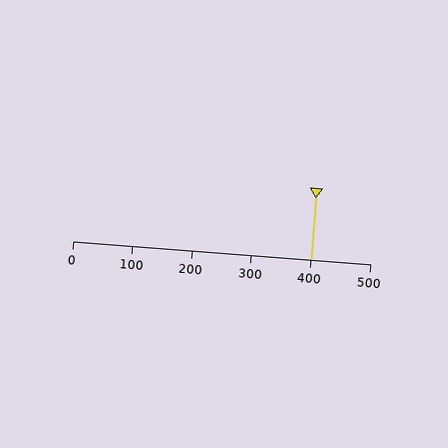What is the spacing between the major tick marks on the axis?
The major ticks are spaced 100 apart.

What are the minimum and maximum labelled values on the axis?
The axis runs from 0 to 500.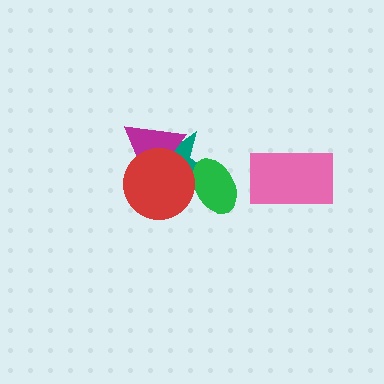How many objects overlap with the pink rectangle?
0 objects overlap with the pink rectangle.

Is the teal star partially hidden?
Yes, it is partially covered by another shape.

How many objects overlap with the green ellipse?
2 objects overlap with the green ellipse.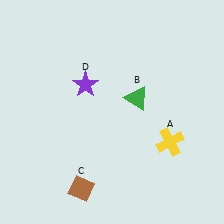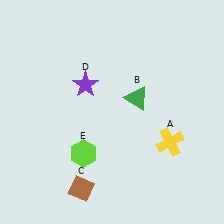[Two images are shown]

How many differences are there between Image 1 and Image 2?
There is 1 difference between the two images.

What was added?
A lime hexagon (E) was added in Image 2.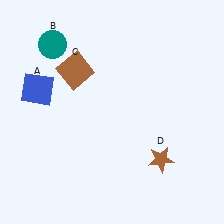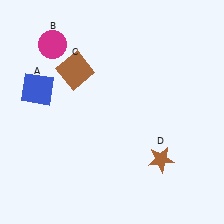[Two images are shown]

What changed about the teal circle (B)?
In Image 1, B is teal. In Image 2, it changed to magenta.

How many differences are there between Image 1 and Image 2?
There is 1 difference between the two images.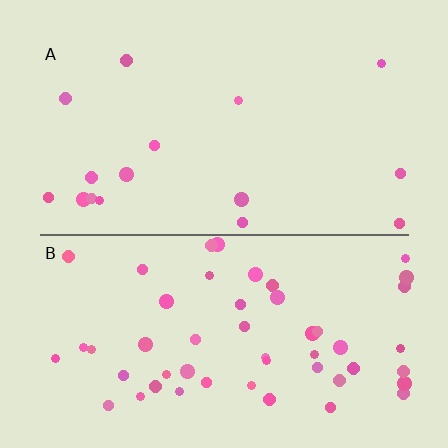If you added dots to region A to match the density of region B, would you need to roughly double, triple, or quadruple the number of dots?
Approximately triple.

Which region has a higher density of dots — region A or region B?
B (the bottom).